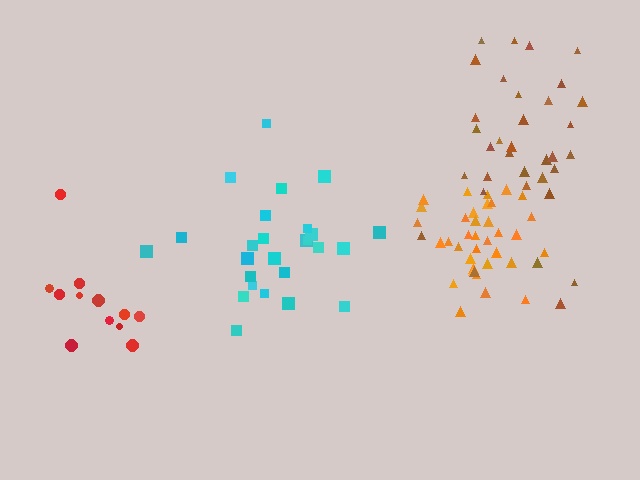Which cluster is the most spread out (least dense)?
Brown.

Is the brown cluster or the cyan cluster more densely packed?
Cyan.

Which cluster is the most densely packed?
Orange.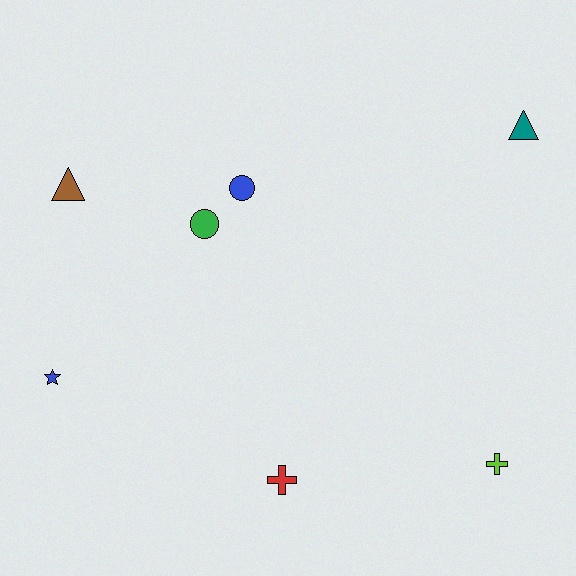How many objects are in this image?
There are 7 objects.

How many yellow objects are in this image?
There are no yellow objects.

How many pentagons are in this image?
There are no pentagons.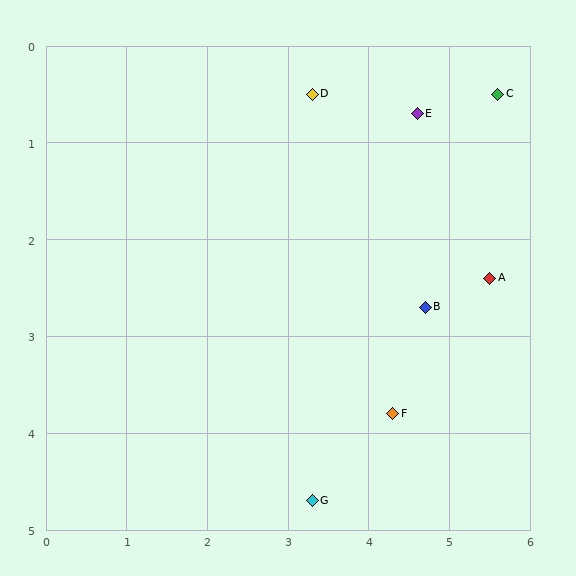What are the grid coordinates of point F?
Point F is at approximately (4.3, 3.8).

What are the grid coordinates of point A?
Point A is at approximately (5.5, 2.4).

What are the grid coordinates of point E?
Point E is at approximately (4.6, 0.7).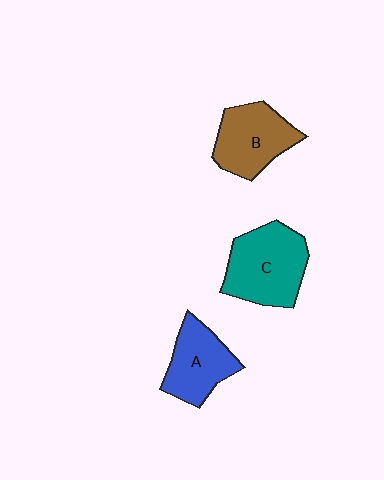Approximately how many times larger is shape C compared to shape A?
Approximately 1.3 times.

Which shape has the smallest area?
Shape A (blue).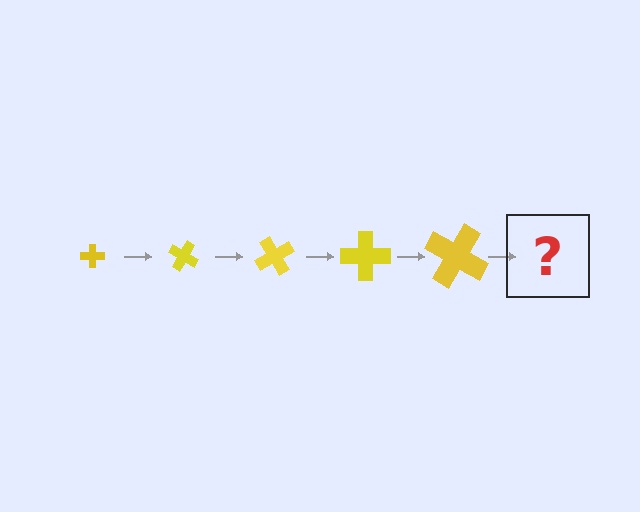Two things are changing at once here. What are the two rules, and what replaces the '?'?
The two rules are that the cross grows larger each step and it rotates 30 degrees each step. The '?' should be a cross, larger than the previous one and rotated 150 degrees from the start.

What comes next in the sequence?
The next element should be a cross, larger than the previous one and rotated 150 degrees from the start.